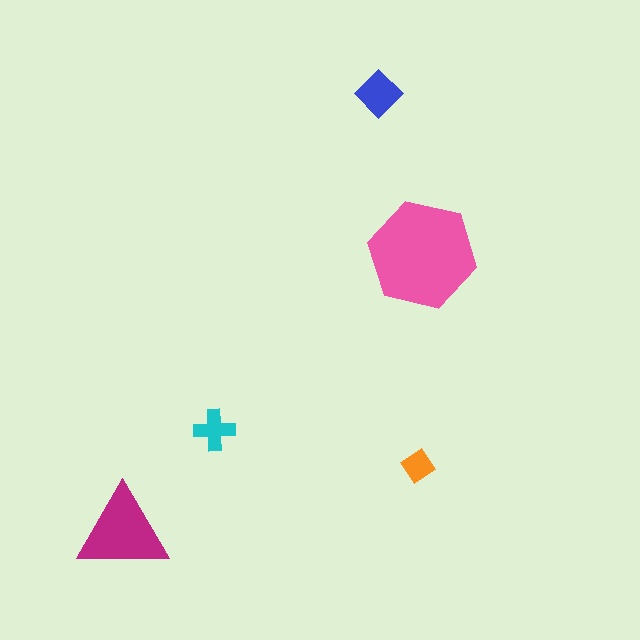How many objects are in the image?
There are 5 objects in the image.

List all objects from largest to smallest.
The pink hexagon, the magenta triangle, the blue diamond, the cyan cross, the orange diamond.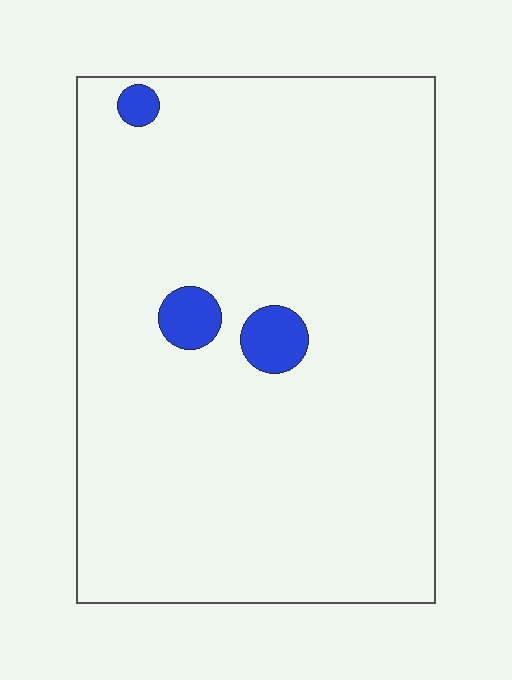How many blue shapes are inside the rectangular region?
3.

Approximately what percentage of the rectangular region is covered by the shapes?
Approximately 5%.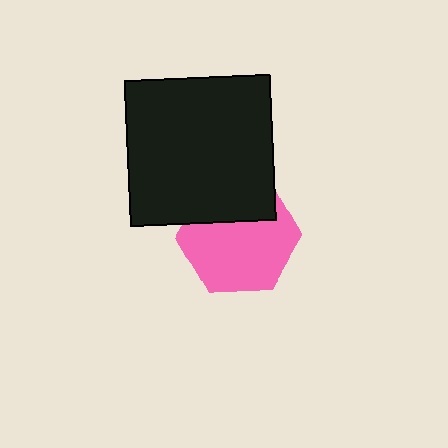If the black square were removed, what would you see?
You would see the complete pink hexagon.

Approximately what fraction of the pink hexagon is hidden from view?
Roughly 33% of the pink hexagon is hidden behind the black square.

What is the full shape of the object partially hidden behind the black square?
The partially hidden object is a pink hexagon.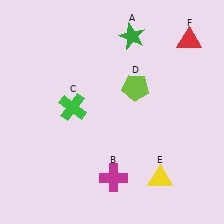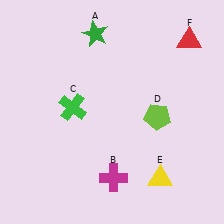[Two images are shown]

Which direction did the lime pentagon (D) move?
The lime pentagon (D) moved down.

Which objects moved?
The objects that moved are: the green star (A), the lime pentagon (D).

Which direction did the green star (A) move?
The green star (A) moved left.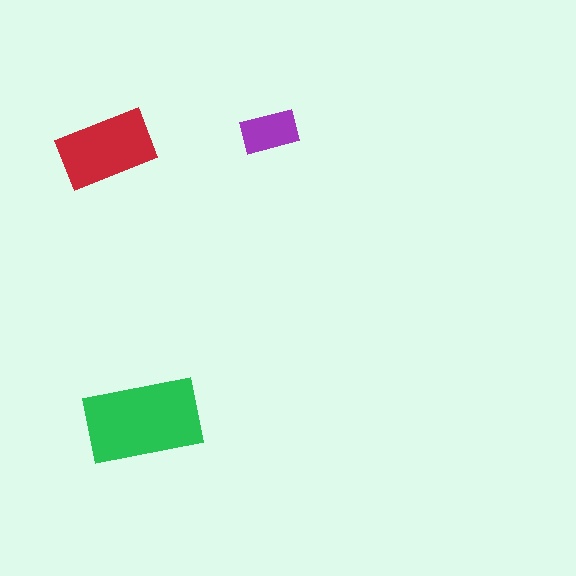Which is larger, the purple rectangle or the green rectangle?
The green one.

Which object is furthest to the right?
The purple rectangle is rightmost.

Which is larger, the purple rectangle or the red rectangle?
The red one.